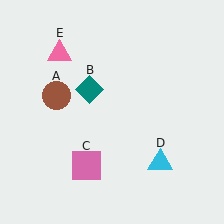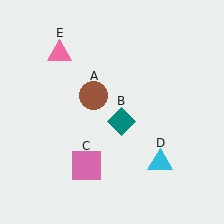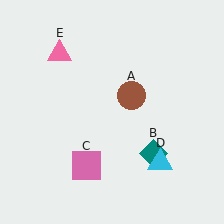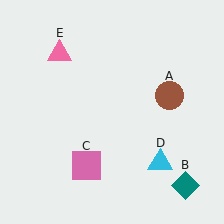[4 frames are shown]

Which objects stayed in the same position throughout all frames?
Pink square (object C) and cyan triangle (object D) and pink triangle (object E) remained stationary.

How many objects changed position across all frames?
2 objects changed position: brown circle (object A), teal diamond (object B).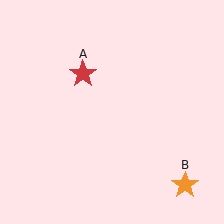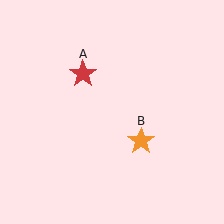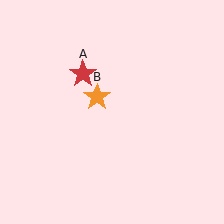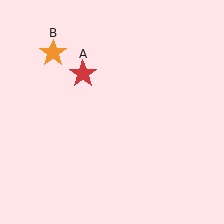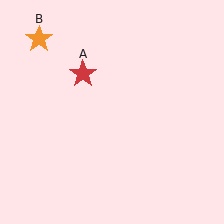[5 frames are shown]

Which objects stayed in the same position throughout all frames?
Red star (object A) remained stationary.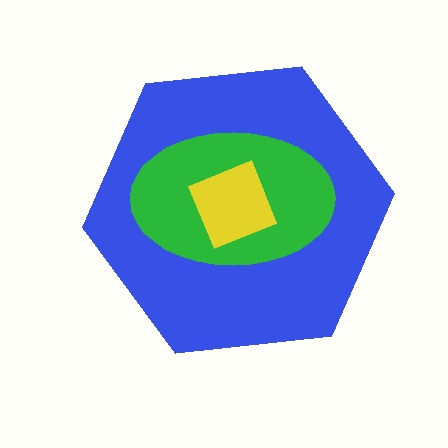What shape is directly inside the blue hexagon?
The green ellipse.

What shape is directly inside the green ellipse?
The yellow diamond.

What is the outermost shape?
The blue hexagon.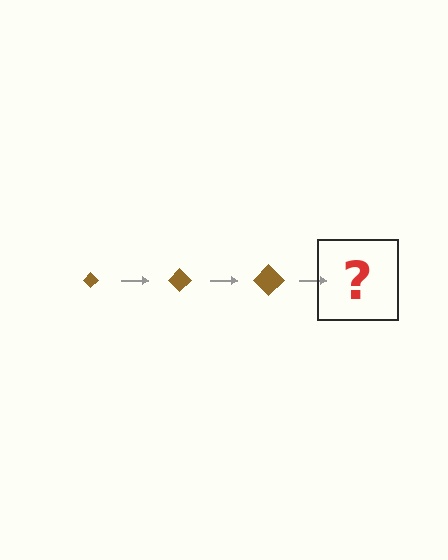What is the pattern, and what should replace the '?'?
The pattern is that the diamond gets progressively larger each step. The '?' should be a brown diamond, larger than the previous one.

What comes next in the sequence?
The next element should be a brown diamond, larger than the previous one.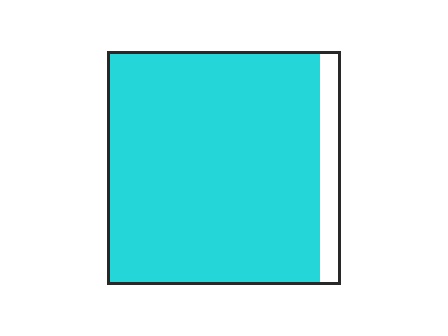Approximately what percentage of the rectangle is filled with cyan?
Approximately 90%.